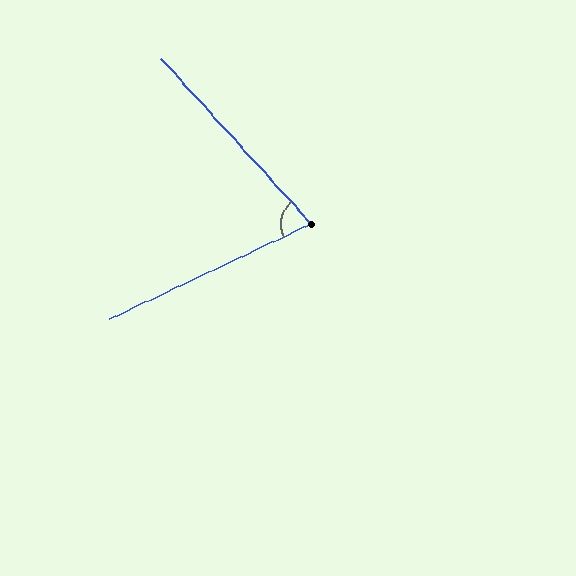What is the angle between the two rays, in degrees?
Approximately 73 degrees.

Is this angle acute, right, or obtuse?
It is acute.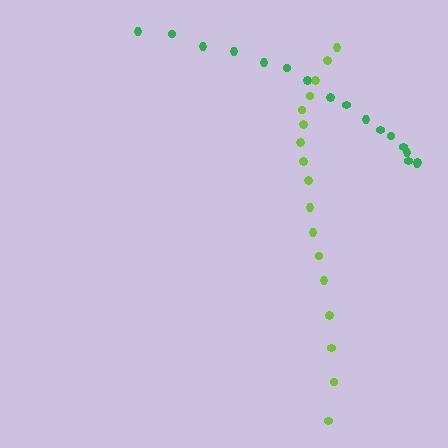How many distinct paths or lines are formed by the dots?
There are 2 distinct paths.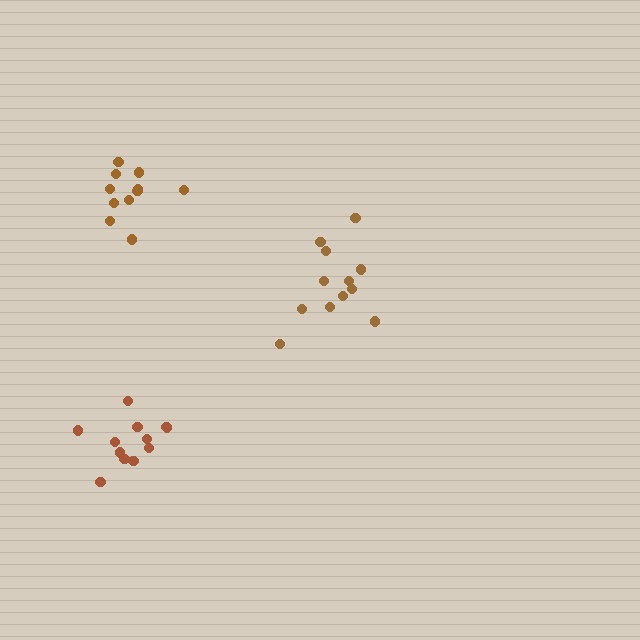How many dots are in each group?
Group 1: 12 dots, Group 2: 12 dots, Group 3: 12 dots (36 total).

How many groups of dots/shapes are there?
There are 3 groups.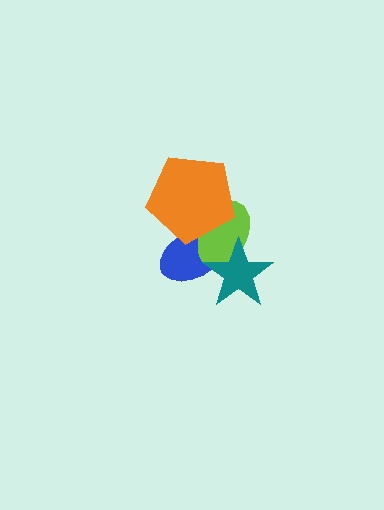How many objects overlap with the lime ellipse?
3 objects overlap with the lime ellipse.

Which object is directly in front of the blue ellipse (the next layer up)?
The lime ellipse is directly in front of the blue ellipse.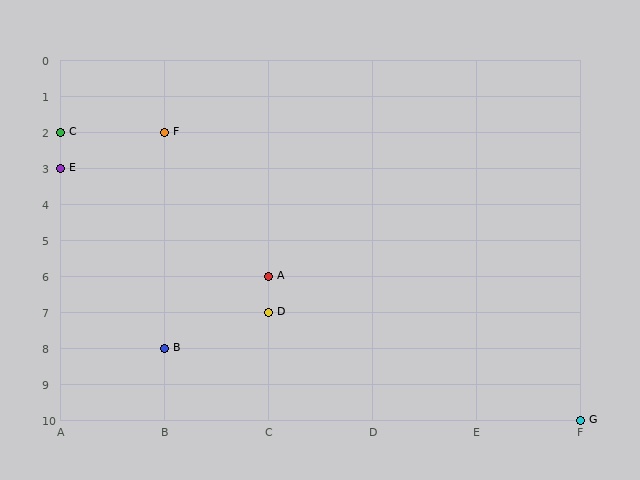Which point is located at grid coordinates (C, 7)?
Point D is at (C, 7).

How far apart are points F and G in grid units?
Points F and G are 4 columns and 8 rows apart (about 8.9 grid units diagonally).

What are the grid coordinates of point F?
Point F is at grid coordinates (B, 2).